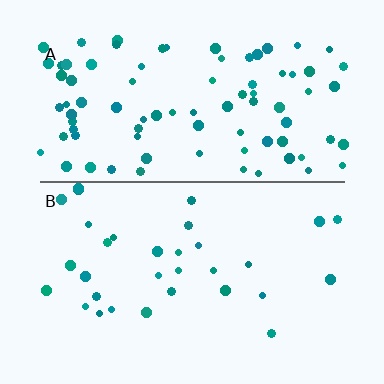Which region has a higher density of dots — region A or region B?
A (the top).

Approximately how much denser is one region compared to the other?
Approximately 2.7× — region A over region B.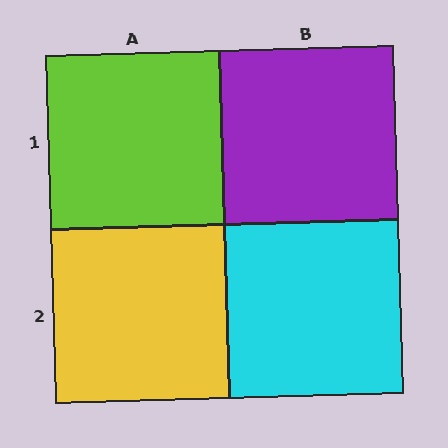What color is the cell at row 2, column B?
Cyan.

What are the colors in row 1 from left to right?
Lime, purple.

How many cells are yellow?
1 cell is yellow.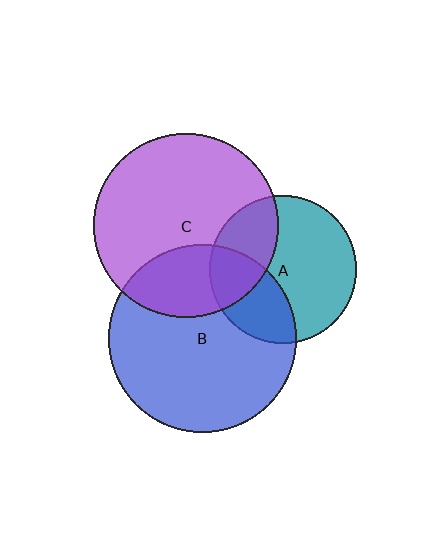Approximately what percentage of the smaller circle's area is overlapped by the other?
Approximately 30%.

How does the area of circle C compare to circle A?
Approximately 1.6 times.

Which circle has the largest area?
Circle B (blue).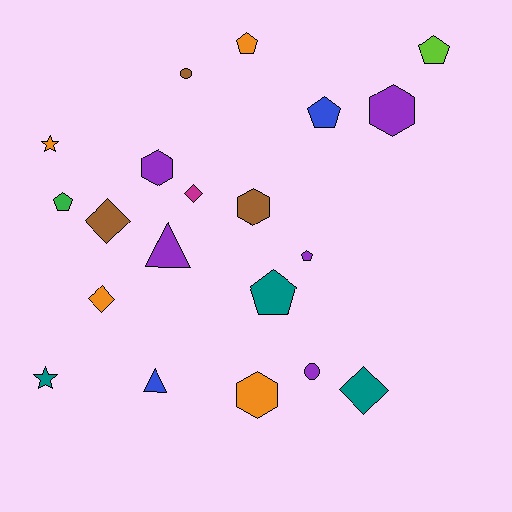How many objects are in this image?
There are 20 objects.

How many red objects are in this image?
There are no red objects.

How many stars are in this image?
There are 2 stars.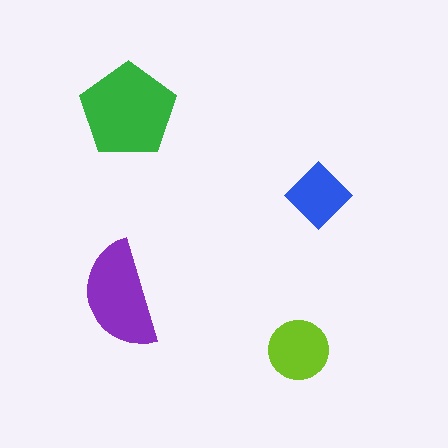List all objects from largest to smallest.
The green pentagon, the purple semicircle, the lime circle, the blue diamond.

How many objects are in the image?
There are 4 objects in the image.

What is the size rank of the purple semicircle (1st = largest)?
2nd.